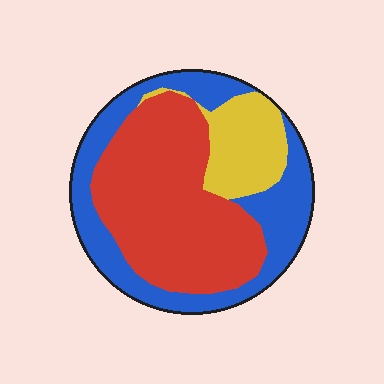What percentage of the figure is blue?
Blue covers about 35% of the figure.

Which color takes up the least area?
Yellow, at roughly 15%.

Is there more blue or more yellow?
Blue.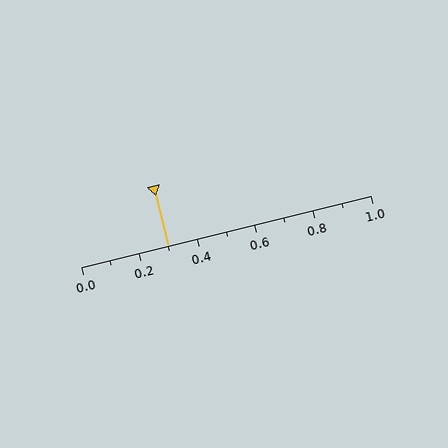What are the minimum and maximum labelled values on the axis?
The axis runs from 0.0 to 1.0.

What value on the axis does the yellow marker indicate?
The marker indicates approximately 0.3.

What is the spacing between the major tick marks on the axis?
The major ticks are spaced 0.2 apart.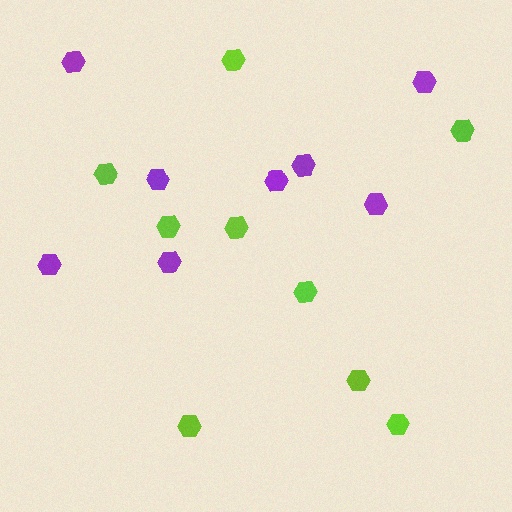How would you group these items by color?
There are 2 groups: one group of lime hexagons (9) and one group of purple hexagons (8).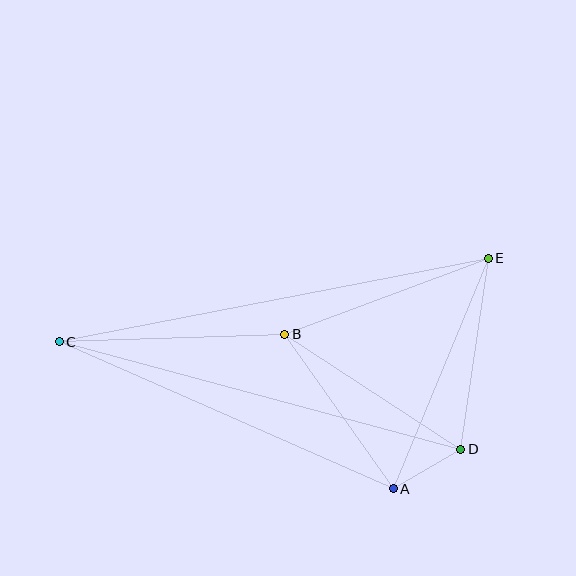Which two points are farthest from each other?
Points C and E are farthest from each other.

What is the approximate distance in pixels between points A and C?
The distance between A and C is approximately 365 pixels.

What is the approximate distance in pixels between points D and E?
The distance between D and E is approximately 193 pixels.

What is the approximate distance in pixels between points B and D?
The distance between B and D is approximately 210 pixels.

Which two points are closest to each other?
Points A and D are closest to each other.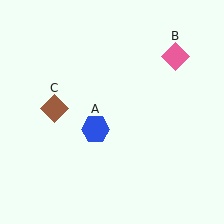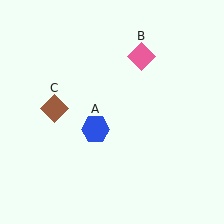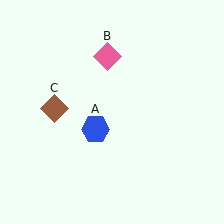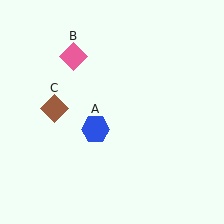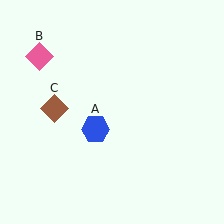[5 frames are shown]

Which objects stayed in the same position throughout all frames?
Blue hexagon (object A) and brown diamond (object C) remained stationary.